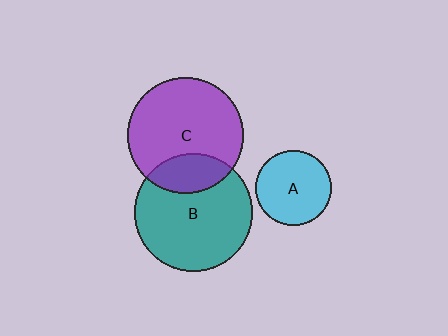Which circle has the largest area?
Circle B (teal).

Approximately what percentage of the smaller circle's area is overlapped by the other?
Approximately 20%.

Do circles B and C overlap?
Yes.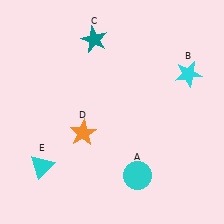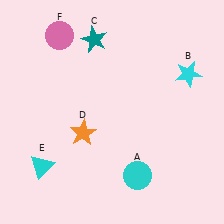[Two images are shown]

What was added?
A pink circle (F) was added in Image 2.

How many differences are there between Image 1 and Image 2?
There is 1 difference between the two images.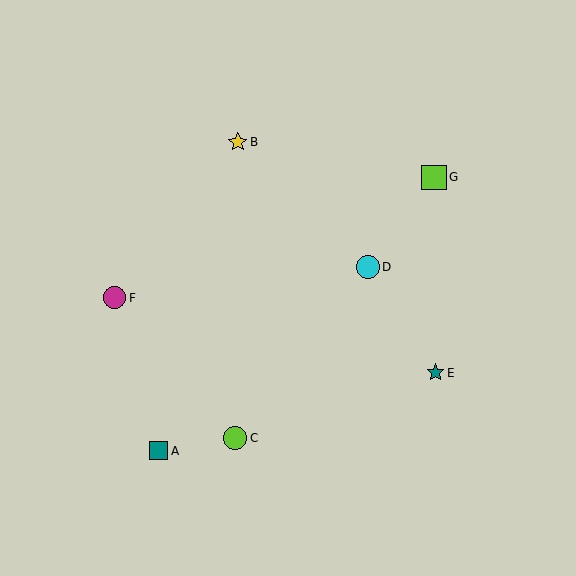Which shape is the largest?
The lime square (labeled G) is the largest.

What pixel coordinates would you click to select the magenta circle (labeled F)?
Click at (114, 298) to select the magenta circle F.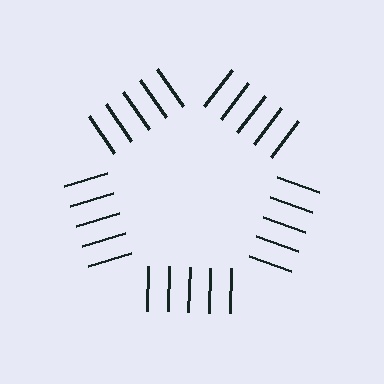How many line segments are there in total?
25 — 5 along each of the 5 edges.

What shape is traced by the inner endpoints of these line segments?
An illusory pentagon — the line segments terminate on its edges but no continuous stroke is drawn.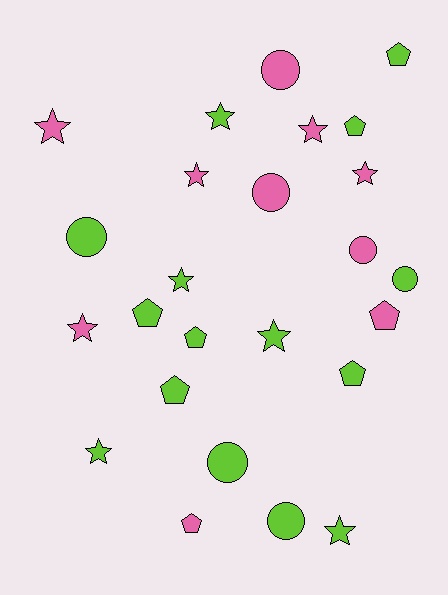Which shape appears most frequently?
Star, with 10 objects.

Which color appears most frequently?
Lime, with 15 objects.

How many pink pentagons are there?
There are 2 pink pentagons.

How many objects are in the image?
There are 25 objects.